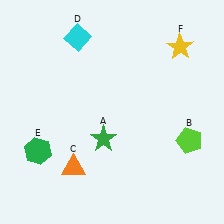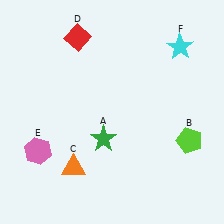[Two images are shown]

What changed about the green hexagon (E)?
In Image 1, E is green. In Image 2, it changed to pink.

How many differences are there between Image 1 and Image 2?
There are 3 differences between the two images.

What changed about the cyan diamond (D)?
In Image 1, D is cyan. In Image 2, it changed to red.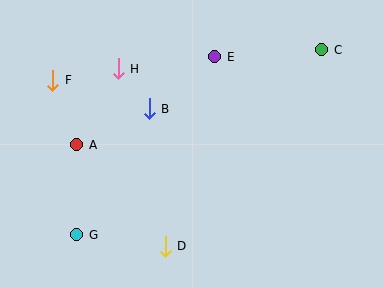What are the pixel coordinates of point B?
Point B is at (149, 109).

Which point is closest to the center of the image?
Point B at (149, 109) is closest to the center.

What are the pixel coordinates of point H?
Point H is at (118, 69).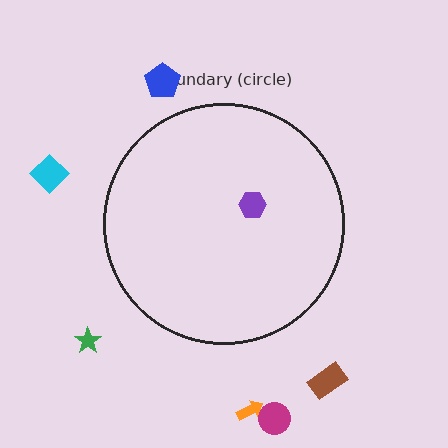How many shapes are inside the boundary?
1 inside, 6 outside.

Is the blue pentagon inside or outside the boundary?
Outside.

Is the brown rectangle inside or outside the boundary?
Outside.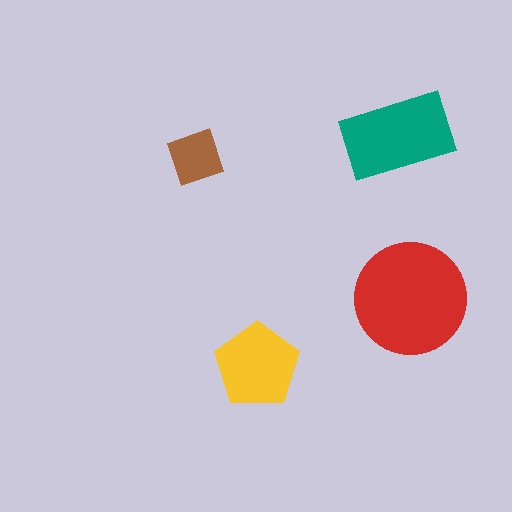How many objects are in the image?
There are 4 objects in the image.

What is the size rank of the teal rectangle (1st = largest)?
2nd.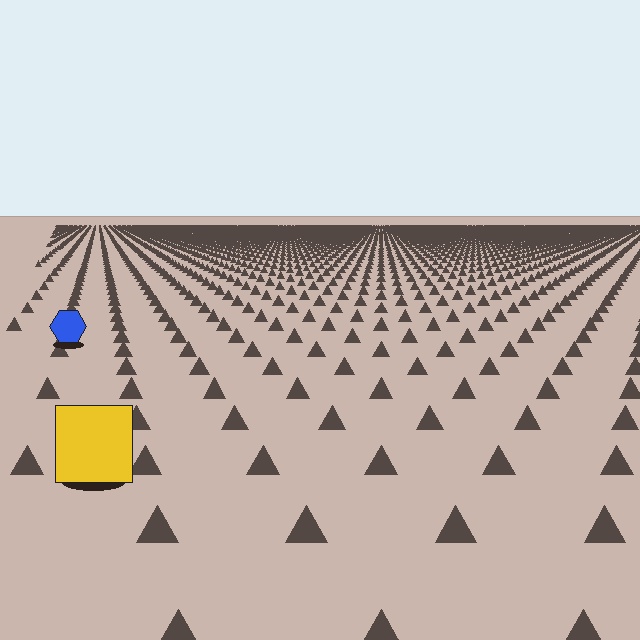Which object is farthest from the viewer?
The blue hexagon is farthest from the viewer. It appears smaller and the ground texture around it is denser.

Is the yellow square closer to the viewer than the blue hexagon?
Yes. The yellow square is closer — you can tell from the texture gradient: the ground texture is coarser near it.